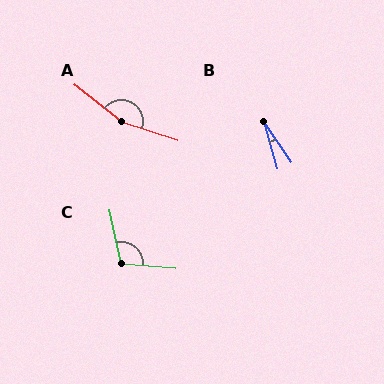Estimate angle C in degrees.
Approximately 108 degrees.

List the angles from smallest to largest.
B (18°), C (108°), A (160°).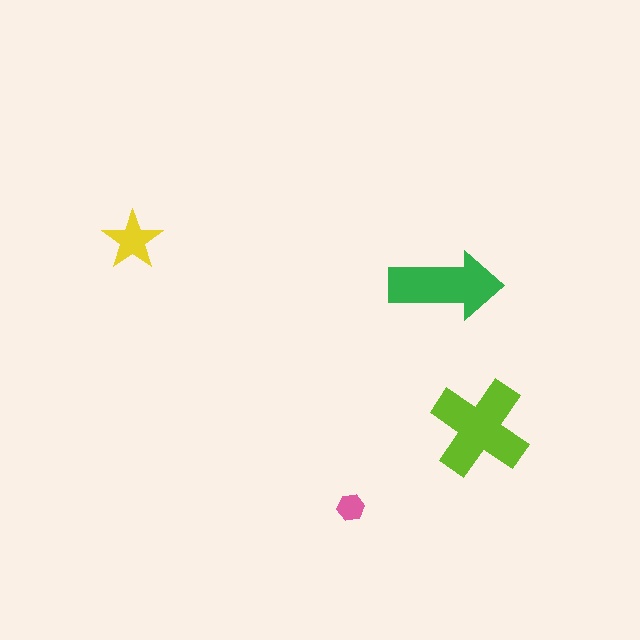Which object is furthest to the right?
The lime cross is rightmost.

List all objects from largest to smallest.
The lime cross, the green arrow, the yellow star, the pink hexagon.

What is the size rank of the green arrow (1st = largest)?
2nd.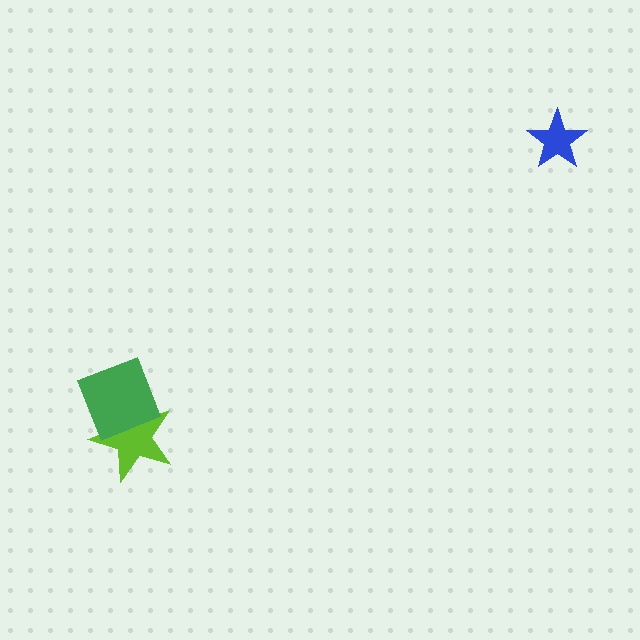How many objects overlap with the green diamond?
1 object overlaps with the green diamond.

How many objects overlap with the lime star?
1 object overlaps with the lime star.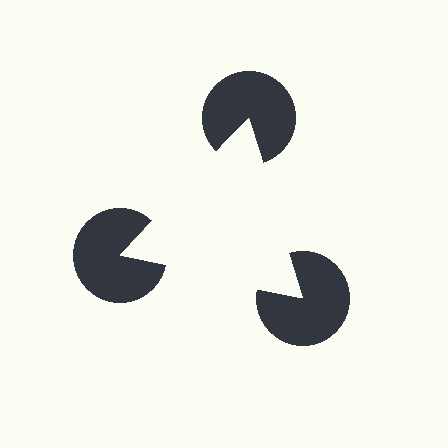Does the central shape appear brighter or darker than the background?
It typically appears slightly brighter than the background, even though no actual brightness change is drawn.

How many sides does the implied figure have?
3 sides.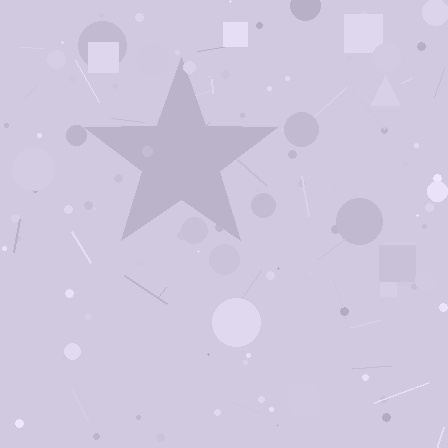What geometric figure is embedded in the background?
A star is embedded in the background.